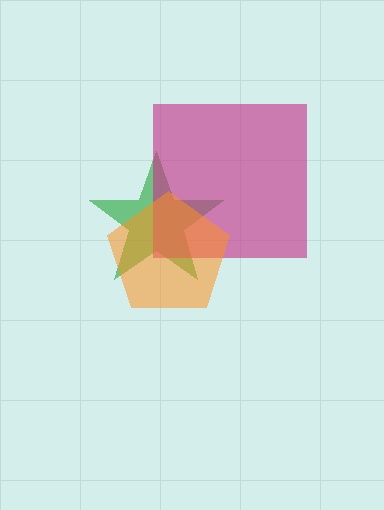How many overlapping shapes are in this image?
There are 3 overlapping shapes in the image.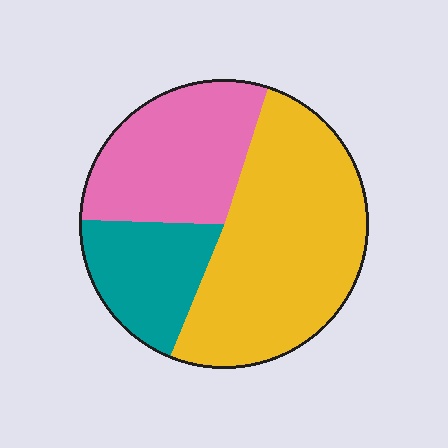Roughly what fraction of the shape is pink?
Pink takes up about one third (1/3) of the shape.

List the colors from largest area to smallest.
From largest to smallest: yellow, pink, teal.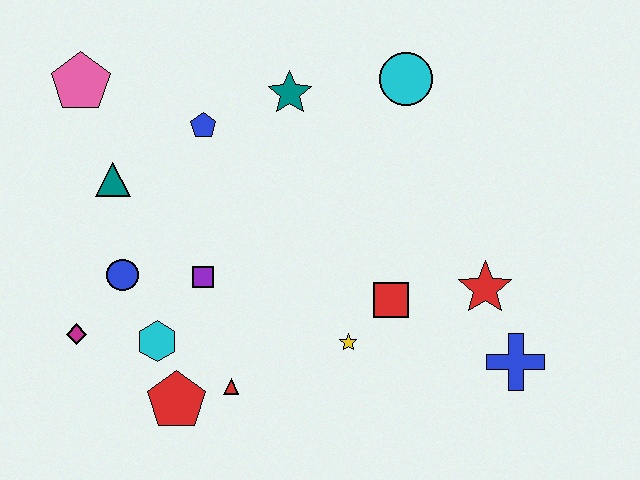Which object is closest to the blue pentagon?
The teal star is closest to the blue pentagon.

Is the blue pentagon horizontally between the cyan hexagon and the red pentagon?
No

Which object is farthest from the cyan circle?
The magenta diamond is farthest from the cyan circle.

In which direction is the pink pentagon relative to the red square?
The pink pentagon is to the left of the red square.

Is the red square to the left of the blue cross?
Yes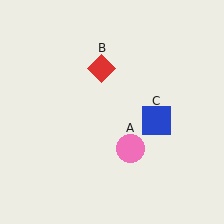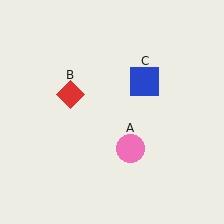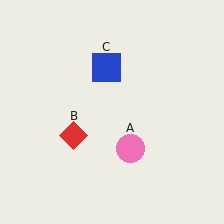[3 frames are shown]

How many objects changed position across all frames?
2 objects changed position: red diamond (object B), blue square (object C).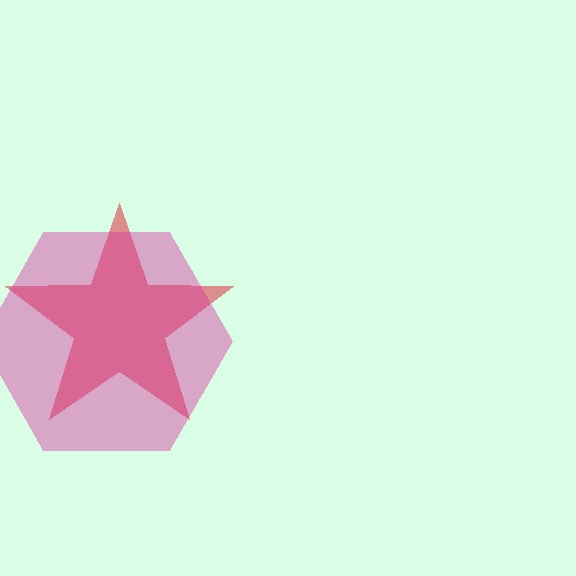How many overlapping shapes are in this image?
There are 2 overlapping shapes in the image.